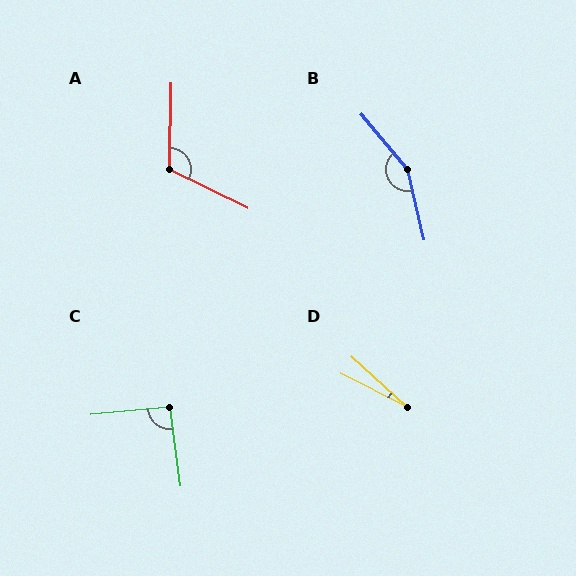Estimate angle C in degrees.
Approximately 92 degrees.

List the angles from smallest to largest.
D (16°), C (92°), A (115°), B (153°).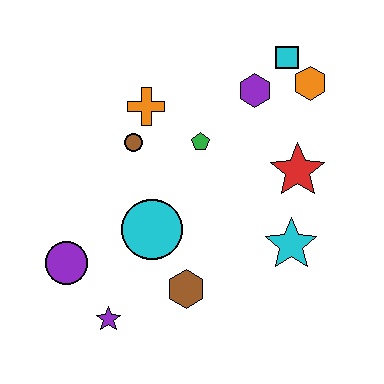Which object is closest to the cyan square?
The orange hexagon is closest to the cyan square.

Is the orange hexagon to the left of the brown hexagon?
No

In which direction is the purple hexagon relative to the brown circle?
The purple hexagon is to the right of the brown circle.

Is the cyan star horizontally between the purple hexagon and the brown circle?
No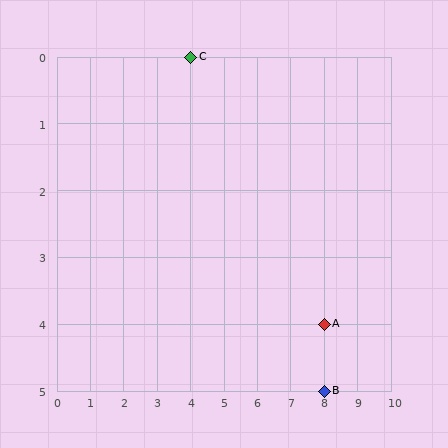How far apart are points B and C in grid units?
Points B and C are 4 columns and 5 rows apart (about 6.4 grid units diagonally).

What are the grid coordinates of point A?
Point A is at grid coordinates (8, 4).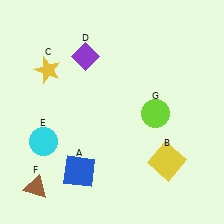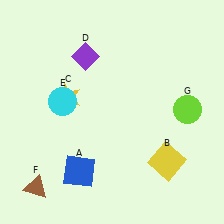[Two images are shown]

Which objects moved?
The objects that moved are: the yellow star (C), the cyan circle (E), the lime circle (G).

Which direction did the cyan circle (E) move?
The cyan circle (E) moved up.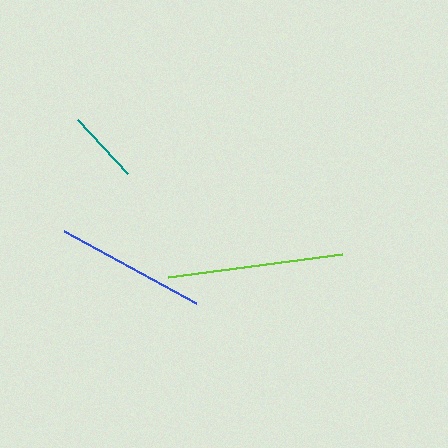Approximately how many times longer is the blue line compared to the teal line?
The blue line is approximately 2.1 times the length of the teal line.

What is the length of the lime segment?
The lime segment is approximately 175 pixels long.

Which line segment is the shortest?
The teal line is the shortest at approximately 73 pixels.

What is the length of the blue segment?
The blue segment is approximately 151 pixels long.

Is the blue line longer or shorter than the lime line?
The lime line is longer than the blue line.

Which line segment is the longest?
The lime line is the longest at approximately 175 pixels.